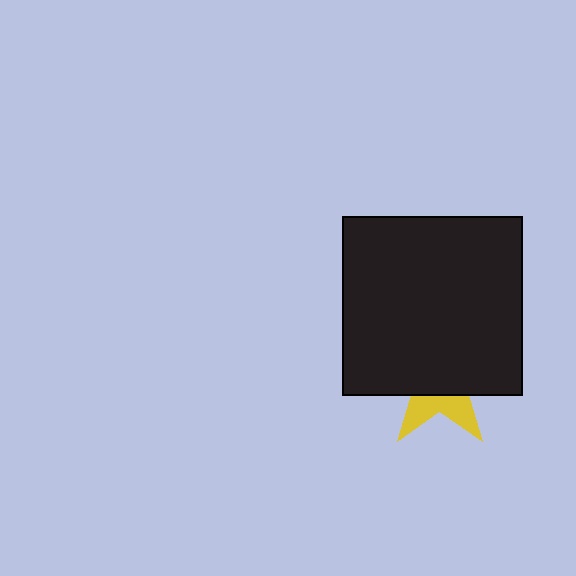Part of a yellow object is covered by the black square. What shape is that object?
It is a star.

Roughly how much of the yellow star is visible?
A small part of it is visible (roughly 33%).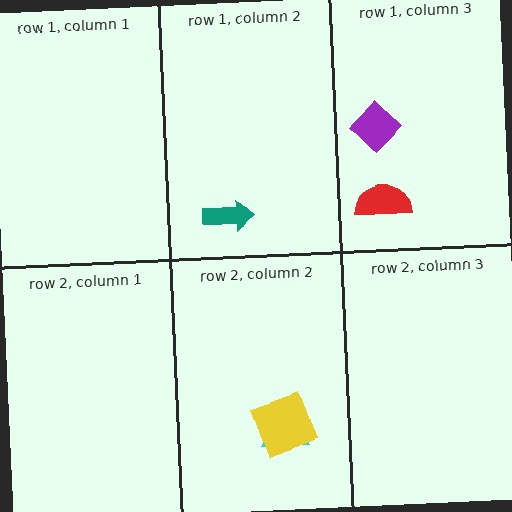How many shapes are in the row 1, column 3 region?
2.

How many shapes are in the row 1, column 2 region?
1.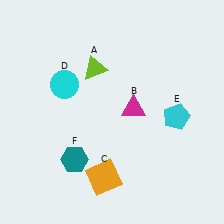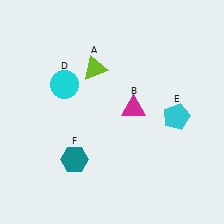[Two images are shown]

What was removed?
The orange square (C) was removed in Image 2.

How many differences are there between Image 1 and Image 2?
There is 1 difference between the two images.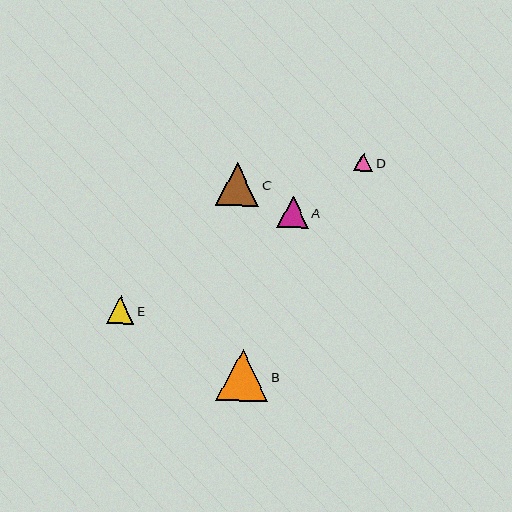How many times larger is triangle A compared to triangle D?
Triangle A is approximately 1.7 times the size of triangle D.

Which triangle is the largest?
Triangle B is the largest with a size of approximately 52 pixels.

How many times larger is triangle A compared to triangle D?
Triangle A is approximately 1.7 times the size of triangle D.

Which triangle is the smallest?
Triangle D is the smallest with a size of approximately 19 pixels.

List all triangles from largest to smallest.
From largest to smallest: B, C, A, E, D.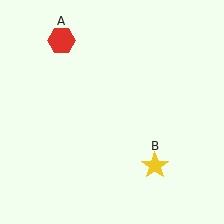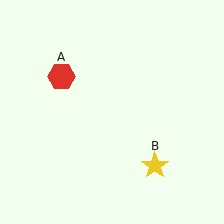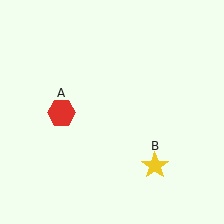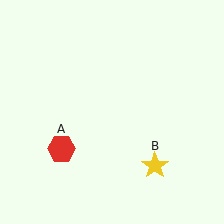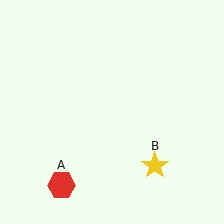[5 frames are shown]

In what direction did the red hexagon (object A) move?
The red hexagon (object A) moved down.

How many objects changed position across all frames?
1 object changed position: red hexagon (object A).